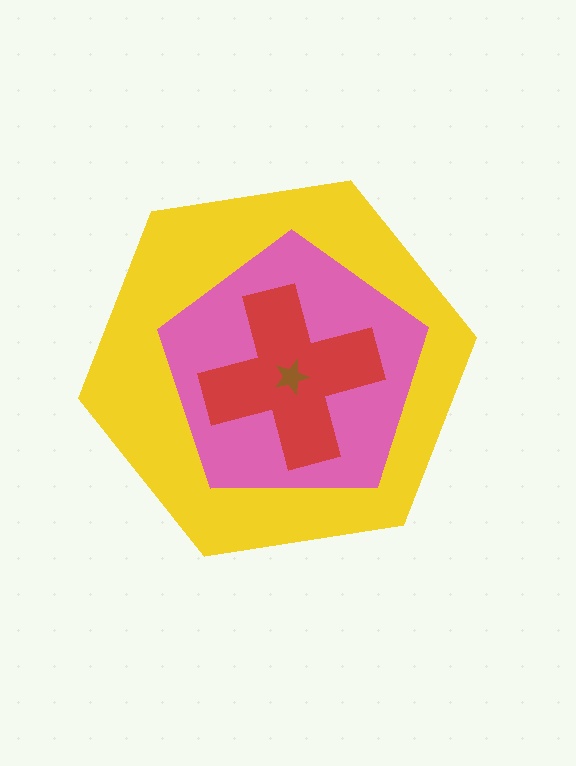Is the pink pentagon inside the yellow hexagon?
Yes.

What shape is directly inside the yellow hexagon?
The pink pentagon.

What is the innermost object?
The brown star.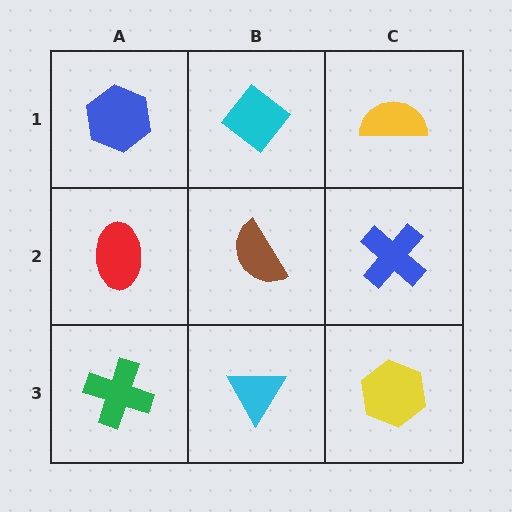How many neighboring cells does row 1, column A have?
2.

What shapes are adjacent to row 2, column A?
A blue hexagon (row 1, column A), a green cross (row 3, column A), a brown semicircle (row 2, column B).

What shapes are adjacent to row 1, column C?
A blue cross (row 2, column C), a cyan diamond (row 1, column B).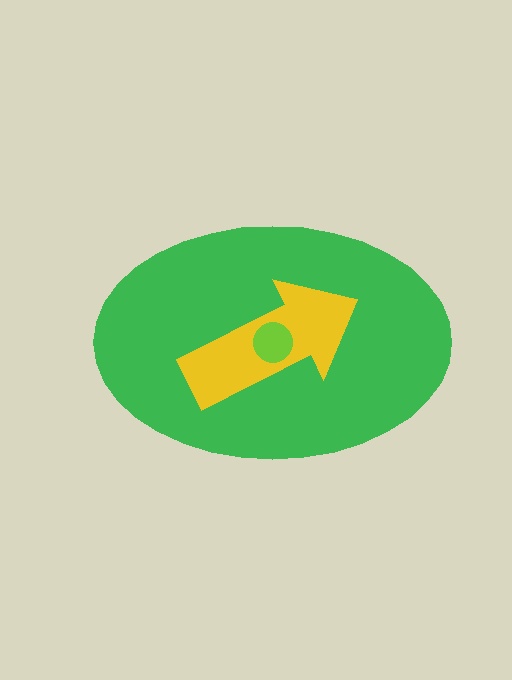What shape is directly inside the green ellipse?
The yellow arrow.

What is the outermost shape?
The green ellipse.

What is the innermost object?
The lime circle.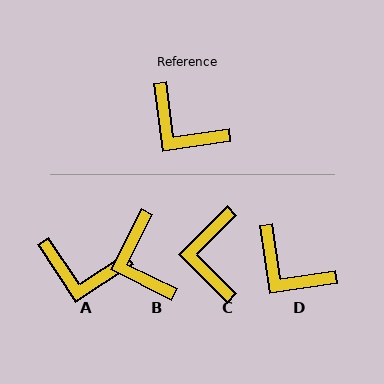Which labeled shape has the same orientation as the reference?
D.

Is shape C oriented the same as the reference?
No, it is off by about 53 degrees.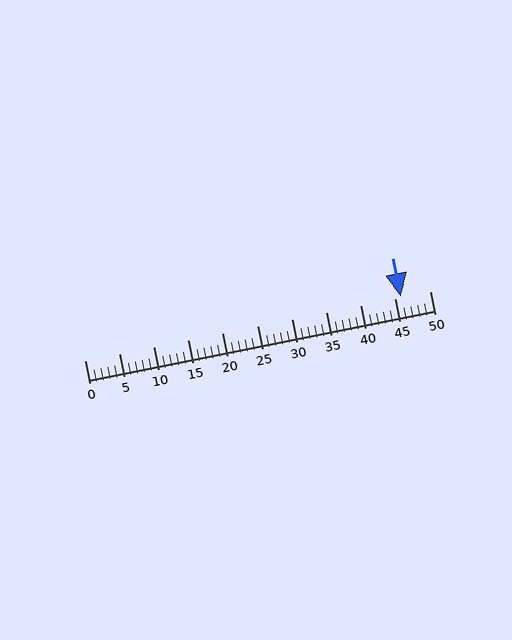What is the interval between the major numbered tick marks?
The major tick marks are spaced 5 units apart.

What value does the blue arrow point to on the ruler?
The blue arrow points to approximately 46.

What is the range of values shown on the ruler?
The ruler shows values from 0 to 50.